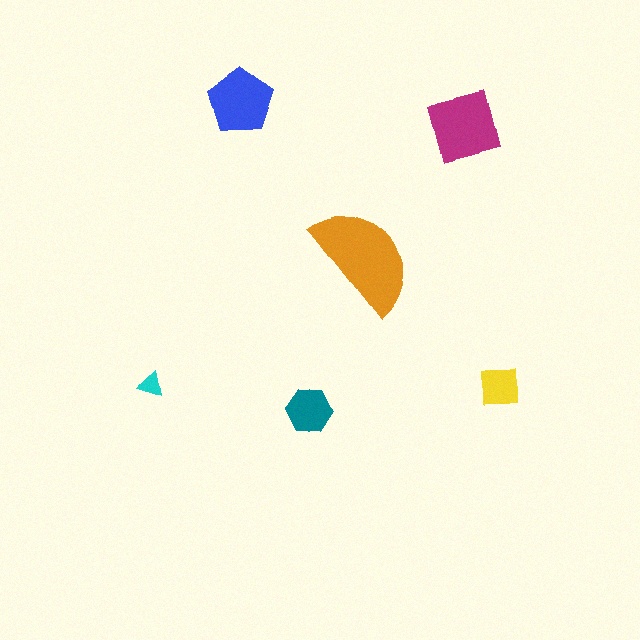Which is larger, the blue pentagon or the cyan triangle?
The blue pentagon.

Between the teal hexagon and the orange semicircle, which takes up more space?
The orange semicircle.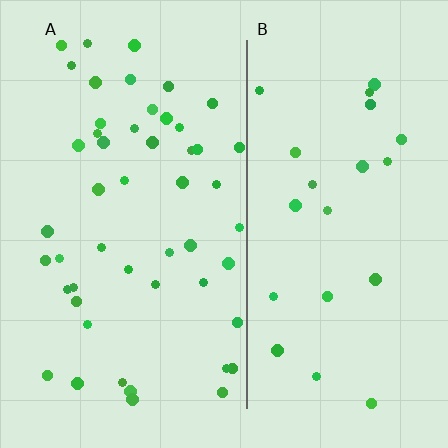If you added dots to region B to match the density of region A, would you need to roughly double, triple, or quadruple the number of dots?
Approximately double.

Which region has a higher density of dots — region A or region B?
A (the left).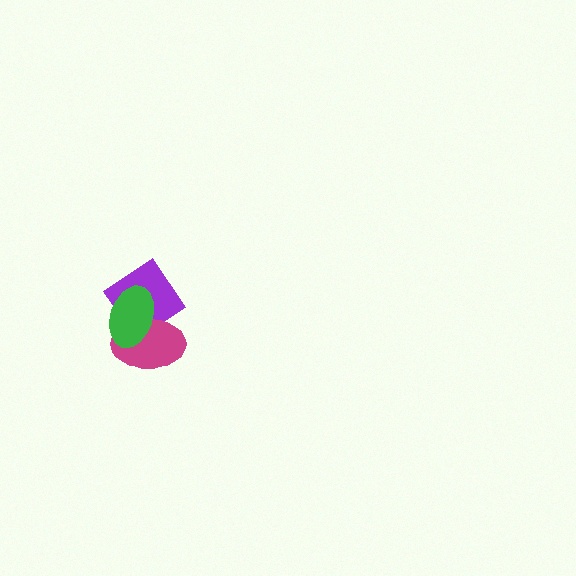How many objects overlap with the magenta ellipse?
2 objects overlap with the magenta ellipse.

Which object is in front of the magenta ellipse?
The green ellipse is in front of the magenta ellipse.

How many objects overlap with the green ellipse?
2 objects overlap with the green ellipse.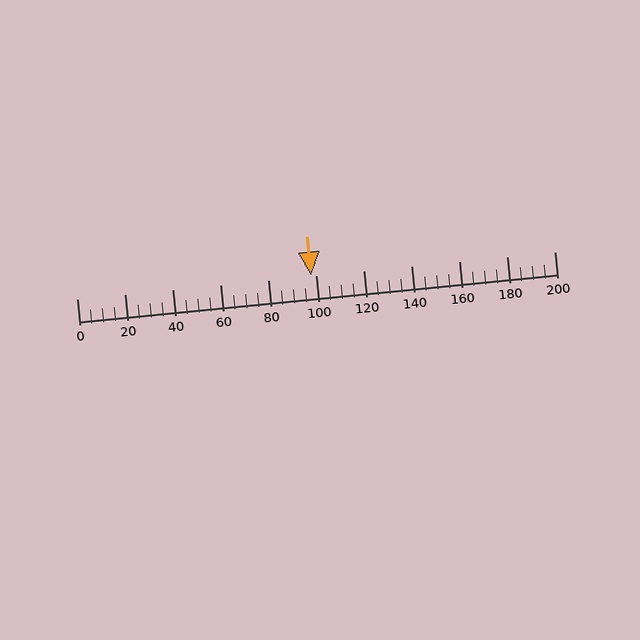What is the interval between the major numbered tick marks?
The major tick marks are spaced 20 units apart.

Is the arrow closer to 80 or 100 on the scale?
The arrow is closer to 100.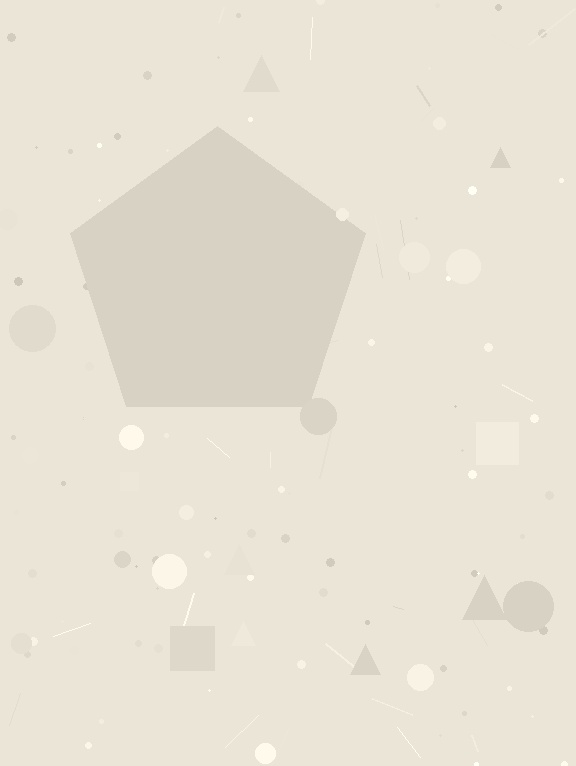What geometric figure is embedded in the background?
A pentagon is embedded in the background.